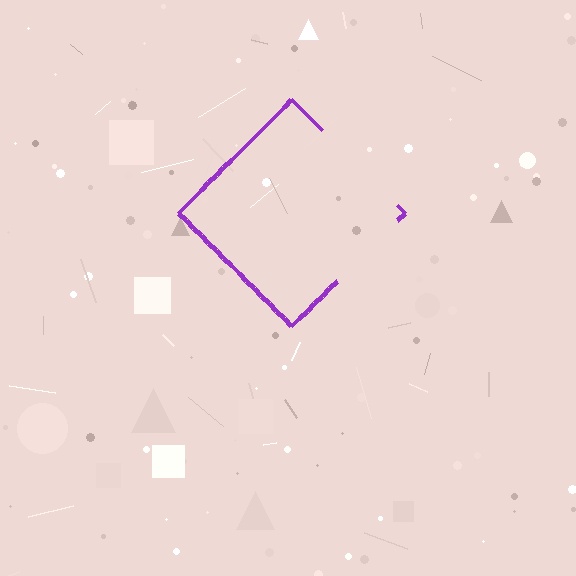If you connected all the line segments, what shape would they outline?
They would outline a diamond.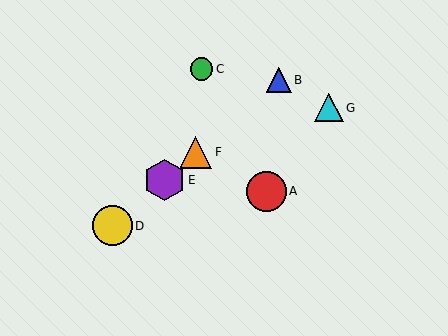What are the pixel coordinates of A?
Object A is at (267, 191).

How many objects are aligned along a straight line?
4 objects (B, D, E, F) are aligned along a straight line.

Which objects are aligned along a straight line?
Objects B, D, E, F are aligned along a straight line.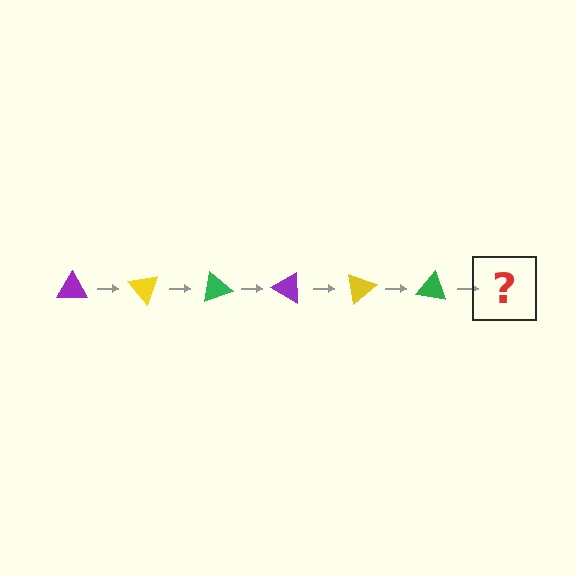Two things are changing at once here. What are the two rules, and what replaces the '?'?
The two rules are that it rotates 50 degrees each step and the color cycles through purple, yellow, and green. The '?' should be a purple triangle, rotated 300 degrees from the start.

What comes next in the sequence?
The next element should be a purple triangle, rotated 300 degrees from the start.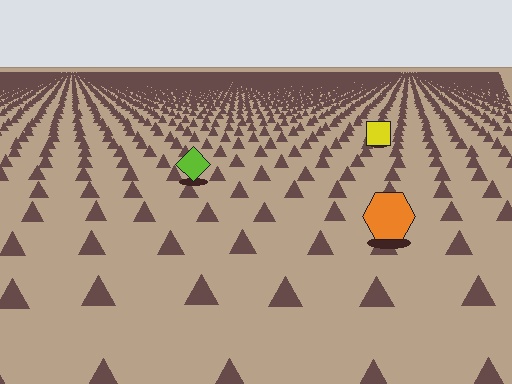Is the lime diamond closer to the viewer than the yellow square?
Yes. The lime diamond is closer — you can tell from the texture gradient: the ground texture is coarser near it.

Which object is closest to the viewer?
The orange hexagon is closest. The texture marks near it are larger and more spread out.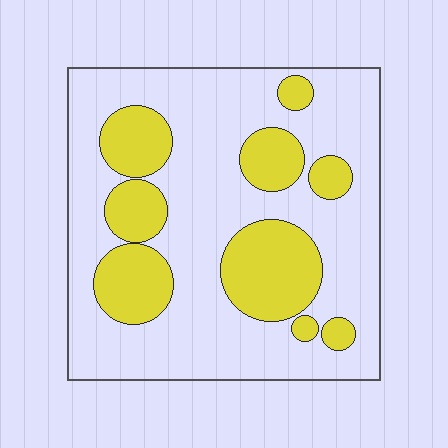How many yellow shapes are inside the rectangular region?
9.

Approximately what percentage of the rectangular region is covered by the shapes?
Approximately 30%.